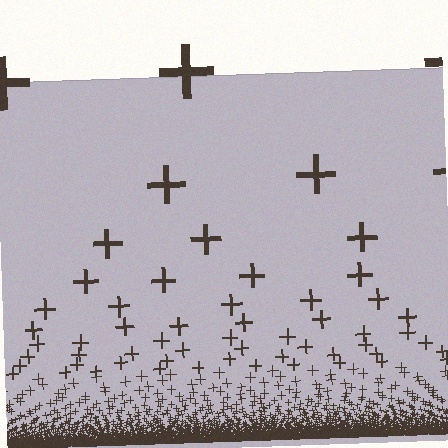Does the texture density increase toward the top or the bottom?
Density increases toward the bottom.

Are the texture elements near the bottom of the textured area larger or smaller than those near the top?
Smaller. The gradient is inverted — elements near the bottom are smaller and denser.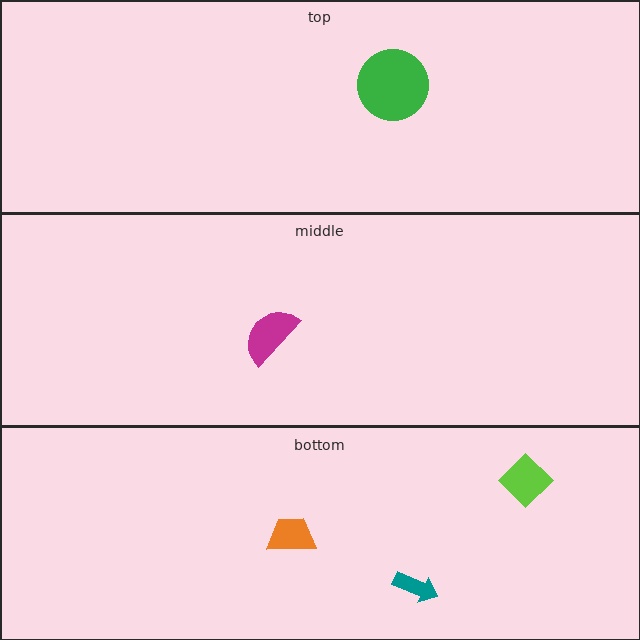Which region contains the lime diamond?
The bottom region.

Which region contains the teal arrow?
The bottom region.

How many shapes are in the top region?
1.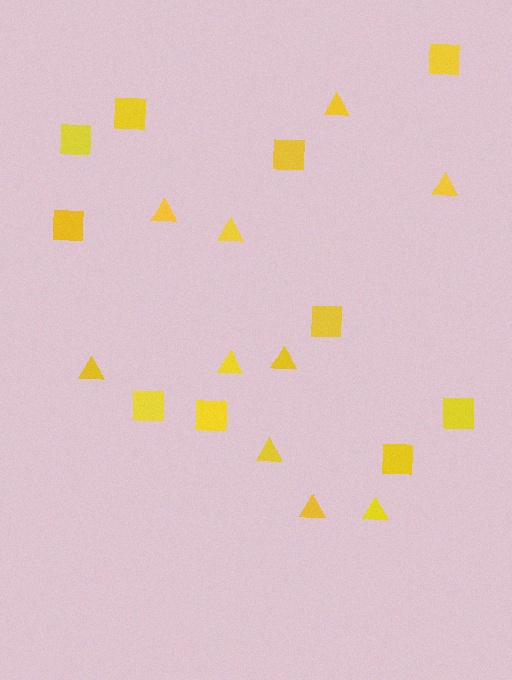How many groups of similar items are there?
There are 2 groups: one group of squares (10) and one group of triangles (10).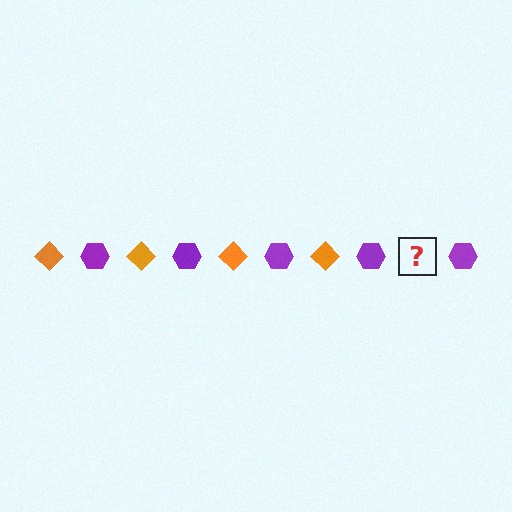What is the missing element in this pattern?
The missing element is an orange diamond.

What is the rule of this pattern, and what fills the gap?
The rule is that the pattern alternates between orange diamond and purple hexagon. The gap should be filled with an orange diamond.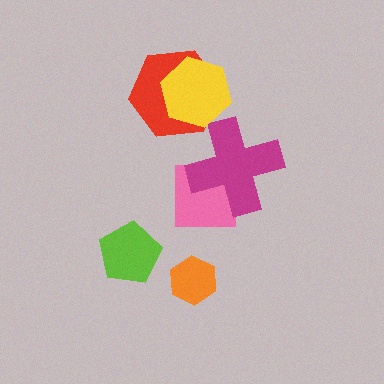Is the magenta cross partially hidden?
No, no other shape covers it.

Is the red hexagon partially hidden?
Yes, it is partially covered by another shape.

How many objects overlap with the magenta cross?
1 object overlaps with the magenta cross.